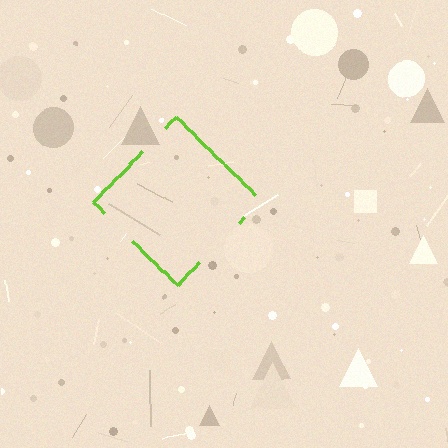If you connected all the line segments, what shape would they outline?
They would outline a diamond.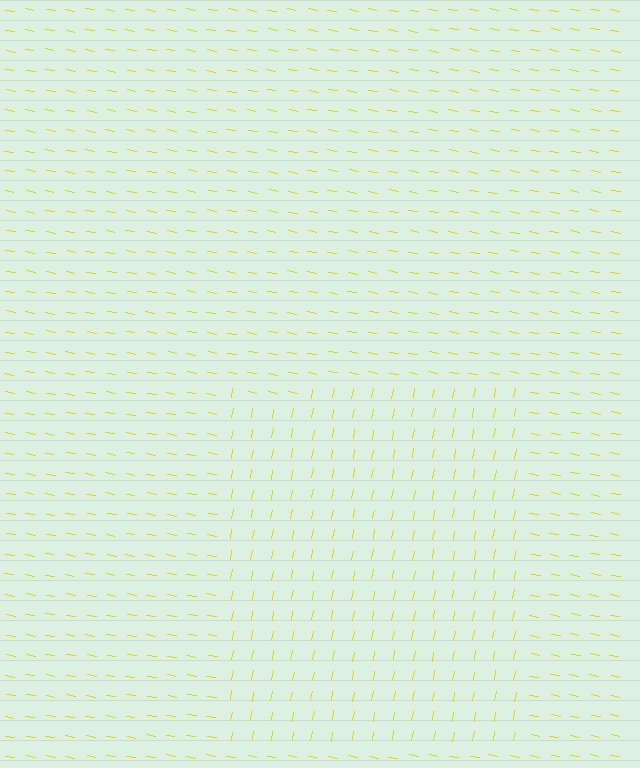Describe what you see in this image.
The image is filled with small yellow line segments. A rectangle region in the image has lines oriented differently from the surrounding lines, creating a visible texture boundary.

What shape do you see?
I see a rectangle.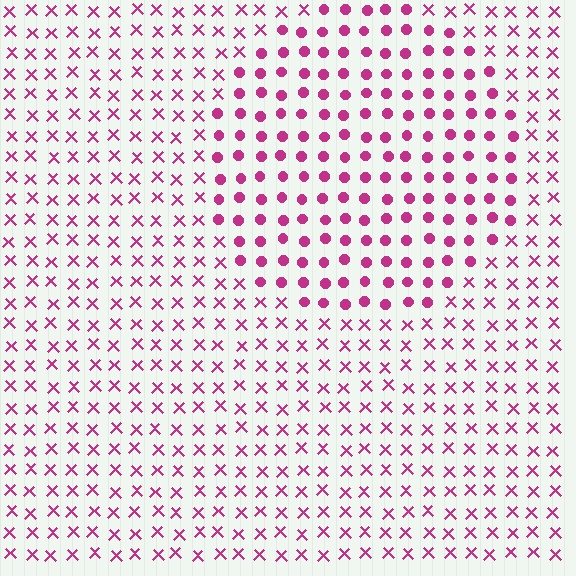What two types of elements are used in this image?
The image uses circles inside the circle region and X marks outside it.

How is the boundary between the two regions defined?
The boundary is defined by a change in element shape: circles inside vs. X marks outside. All elements share the same color and spacing.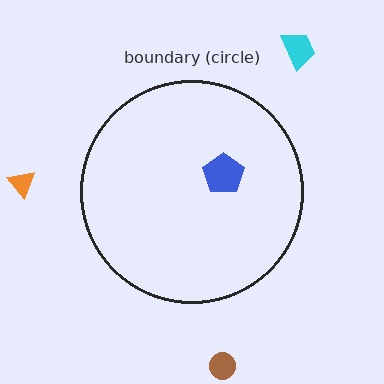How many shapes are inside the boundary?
1 inside, 3 outside.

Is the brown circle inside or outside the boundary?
Outside.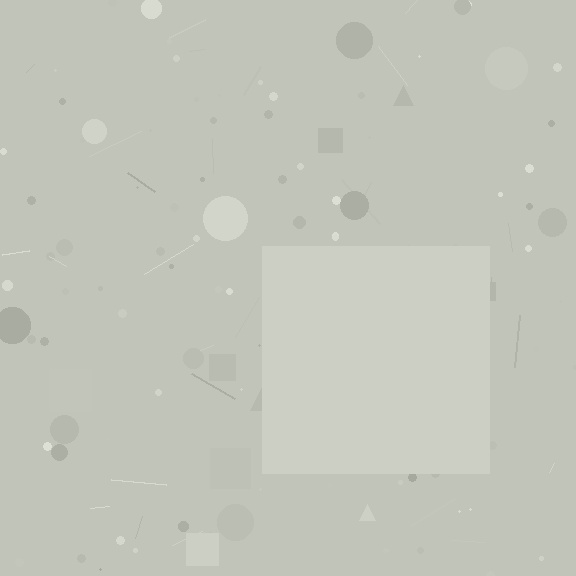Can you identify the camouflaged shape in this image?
The camouflaged shape is a square.